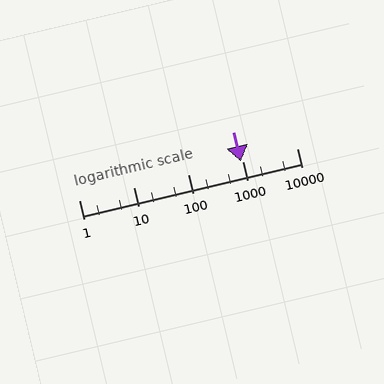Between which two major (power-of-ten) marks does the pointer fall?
The pointer is between 100 and 1000.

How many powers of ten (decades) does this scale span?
The scale spans 4 decades, from 1 to 10000.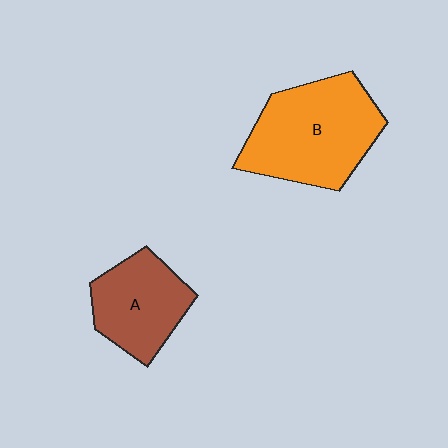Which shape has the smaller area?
Shape A (brown).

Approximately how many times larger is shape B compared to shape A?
Approximately 1.5 times.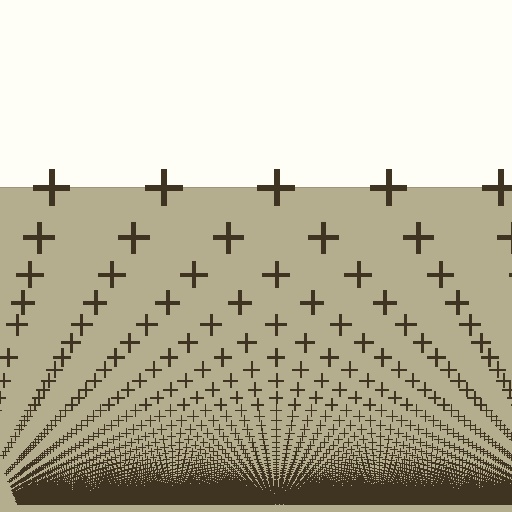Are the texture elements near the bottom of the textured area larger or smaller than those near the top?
Smaller. The gradient is inverted — elements near the bottom are smaller and denser.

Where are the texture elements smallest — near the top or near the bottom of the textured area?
Near the bottom.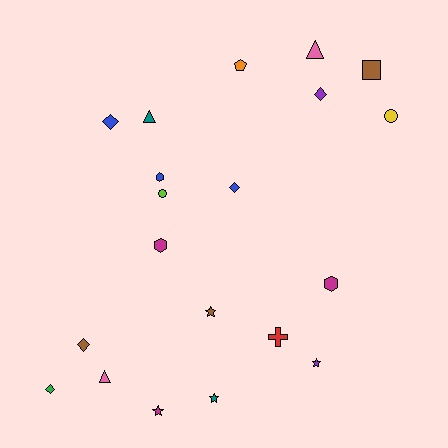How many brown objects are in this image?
There are 3 brown objects.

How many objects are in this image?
There are 20 objects.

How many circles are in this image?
There are 2 circles.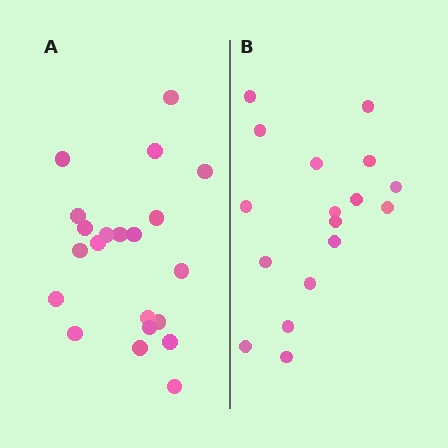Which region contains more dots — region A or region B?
Region A (the left region) has more dots.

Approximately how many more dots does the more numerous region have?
Region A has about 4 more dots than region B.